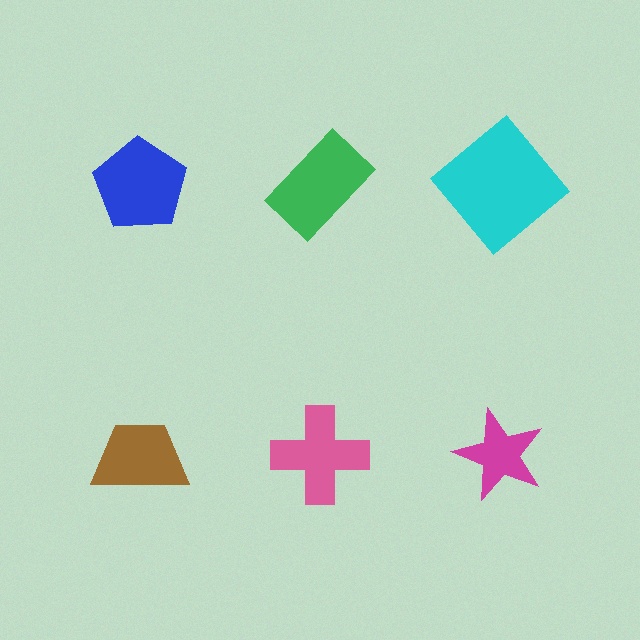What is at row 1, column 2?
A green rectangle.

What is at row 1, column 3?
A cyan diamond.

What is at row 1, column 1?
A blue pentagon.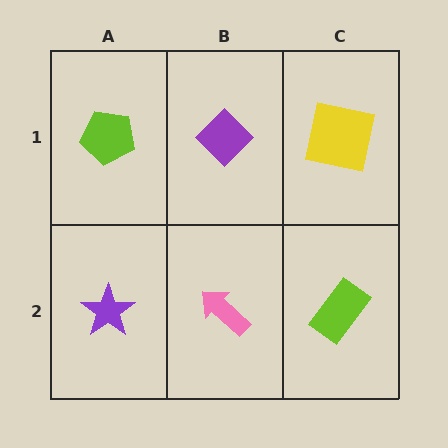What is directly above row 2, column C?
A yellow square.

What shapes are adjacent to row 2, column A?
A lime pentagon (row 1, column A), a pink arrow (row 2, column B).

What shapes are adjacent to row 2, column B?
A purple diamond (row 1, column B), a purple star (row 2, column A), a lime rectangle (row 2, column C).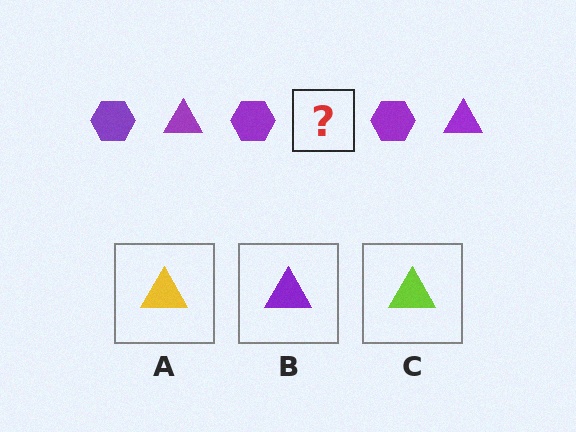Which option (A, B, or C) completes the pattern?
B.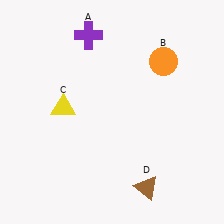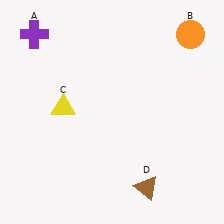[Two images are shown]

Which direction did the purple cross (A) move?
The purple cross (A) moved left.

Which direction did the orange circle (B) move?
The orange circle (B) moved up.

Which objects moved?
The objects that moved are: the purple cross (A), the orange circle (B).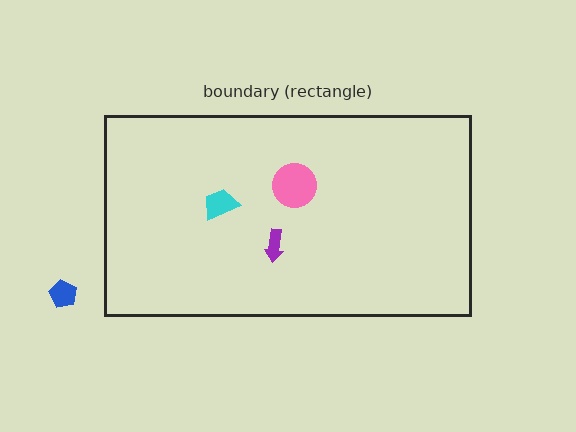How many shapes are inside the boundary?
3 inside, 1 outside.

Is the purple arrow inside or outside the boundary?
Inside.